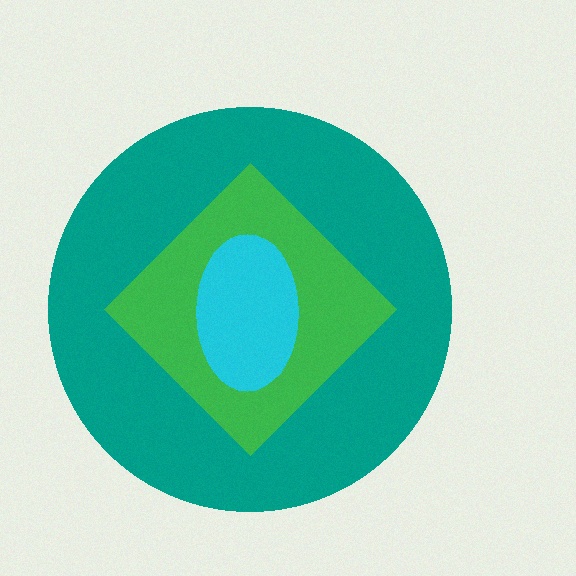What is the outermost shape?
The teal circle.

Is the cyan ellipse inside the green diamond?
Yes.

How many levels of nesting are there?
3.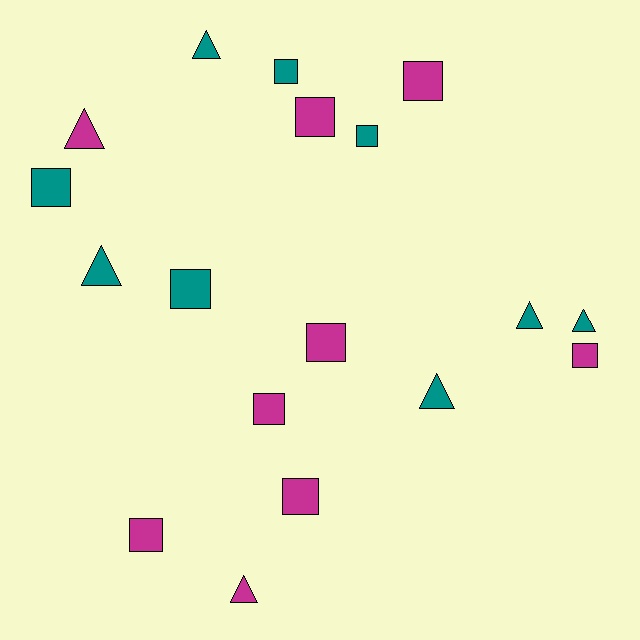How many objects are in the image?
There are 18 objects.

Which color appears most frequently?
Teal, with 9 objects.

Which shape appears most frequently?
Square, with 11 objects.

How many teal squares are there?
There are 4 teal squares.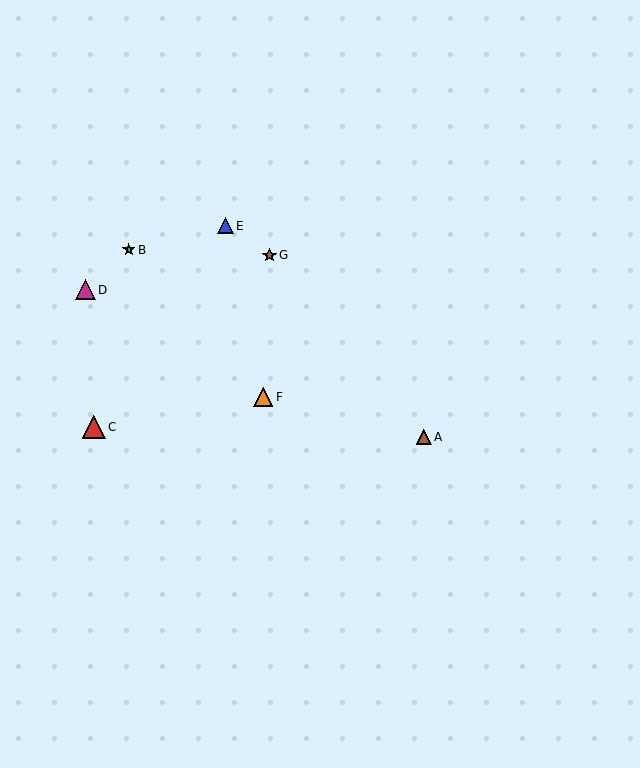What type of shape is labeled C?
Shape C is a red triangle.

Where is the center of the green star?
The center of the green star is at (129, 250).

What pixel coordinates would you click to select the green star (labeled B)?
Click at (129, 250) to select the green star B.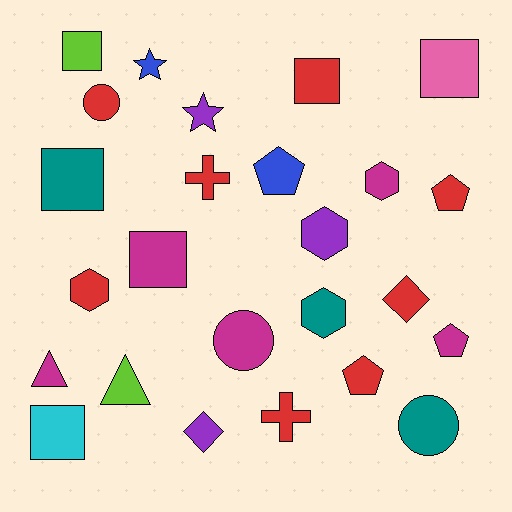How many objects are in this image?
There are 25 objects.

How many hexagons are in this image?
There are 4 hexagons.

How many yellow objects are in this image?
There are no yellow objects.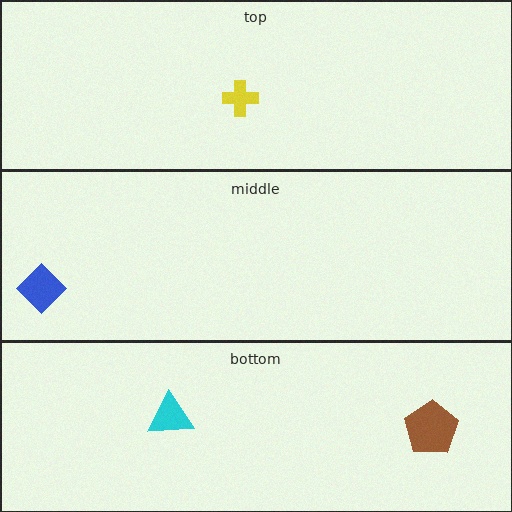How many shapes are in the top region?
1.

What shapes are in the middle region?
The blue diamond.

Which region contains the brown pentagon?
The bottom region.